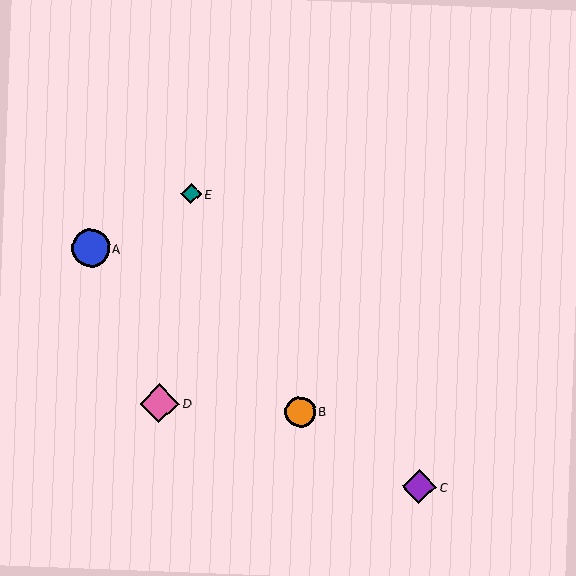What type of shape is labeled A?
Shape A is a blue circle.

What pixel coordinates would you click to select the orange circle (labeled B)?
Click at (300, 412) to select the orange circle B.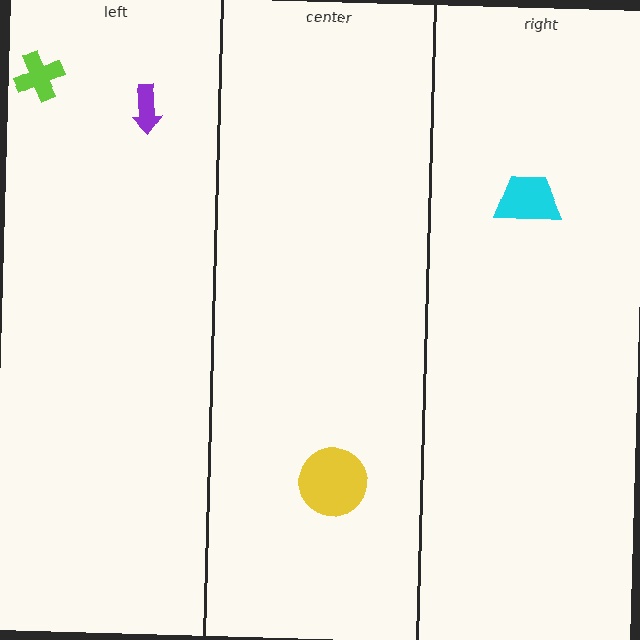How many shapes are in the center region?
1.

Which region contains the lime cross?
The left region.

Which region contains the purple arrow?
The left region.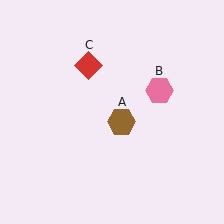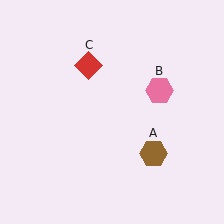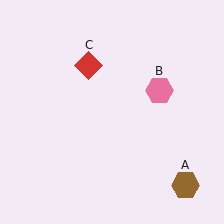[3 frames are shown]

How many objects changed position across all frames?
1 object changed position: brown hexagon (object A).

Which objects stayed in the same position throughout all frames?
Pink hexagon (object B) and red diamond (object C) remained stationary.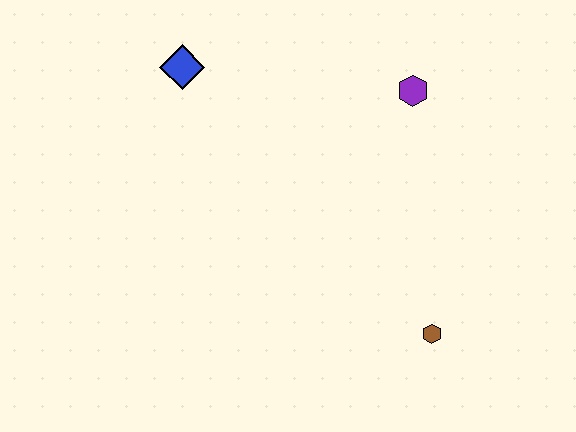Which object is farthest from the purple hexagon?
The brown hexagon is farthest from the purple hexagon.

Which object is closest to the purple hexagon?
The blue diamond is closest to the purple hexagon.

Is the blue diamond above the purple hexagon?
Yes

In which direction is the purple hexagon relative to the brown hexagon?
The purple hexagon is above the brown hexagon.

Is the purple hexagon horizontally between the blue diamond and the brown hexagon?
Yes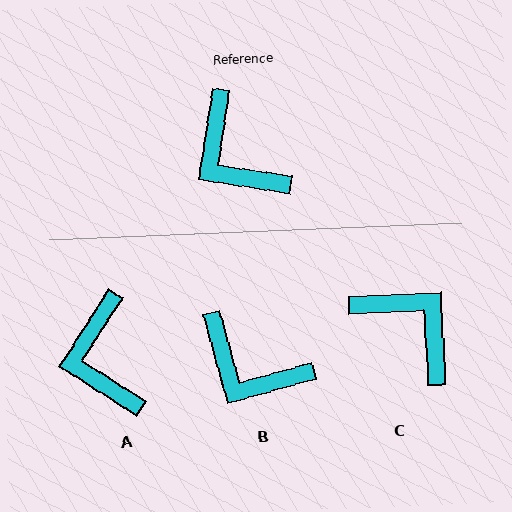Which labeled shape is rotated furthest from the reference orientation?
C, about 168 degrees away.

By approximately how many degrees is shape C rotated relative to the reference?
Approximately 168 degrees clockwise.